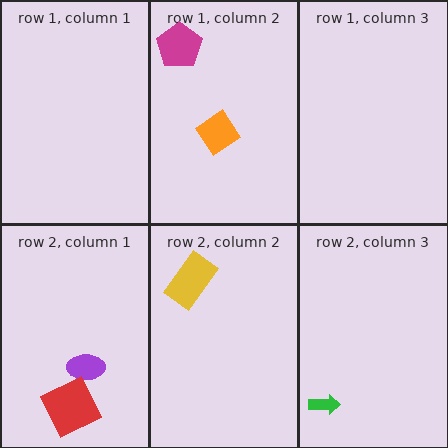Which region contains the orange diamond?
The row 1, column 2 region.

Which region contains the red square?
The row 2, column 1 region.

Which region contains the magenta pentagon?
The row 1, column 2 region.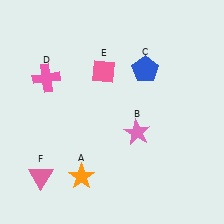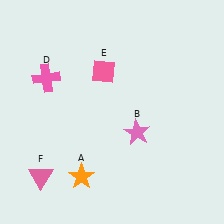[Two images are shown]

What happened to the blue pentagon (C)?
The blue pentagon (C) was removed in Image 2. It was in the top-right area of Image 1.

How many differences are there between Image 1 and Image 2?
There is 1 difference between the two images.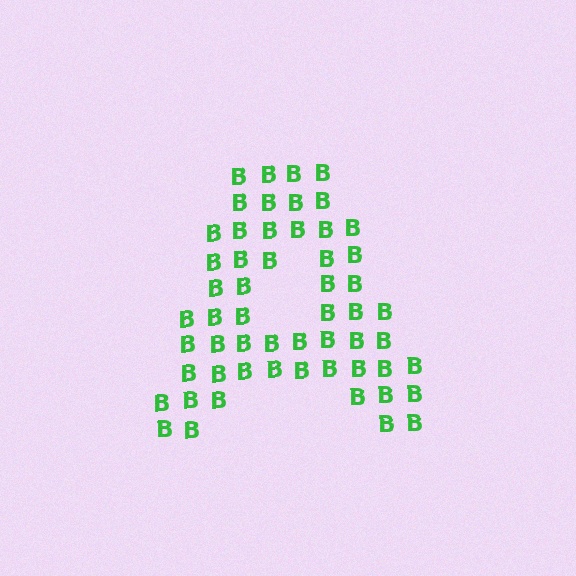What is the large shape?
The large shape is the letter A.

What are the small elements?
The small elements are letter B's.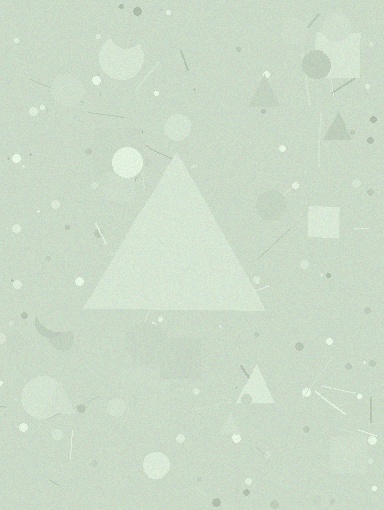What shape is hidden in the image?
A triangle is hidden in the image.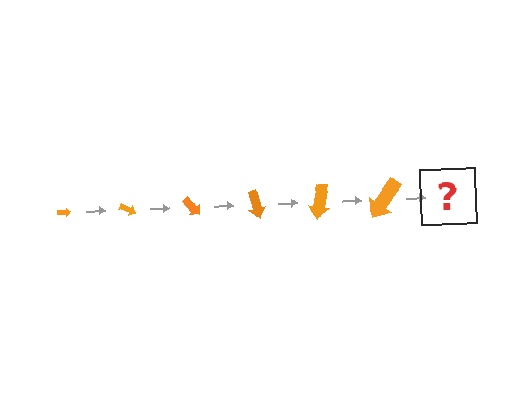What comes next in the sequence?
The next element should be an arrow, larger than the previous one and rotated 150 degrees from the start.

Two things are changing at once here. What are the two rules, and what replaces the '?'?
The two rules are that the arrow grows larger each step and it rotates 25 degrees each step. The '?' should be an arrow, larger than the previous one and rotated 150 degrees from the start.